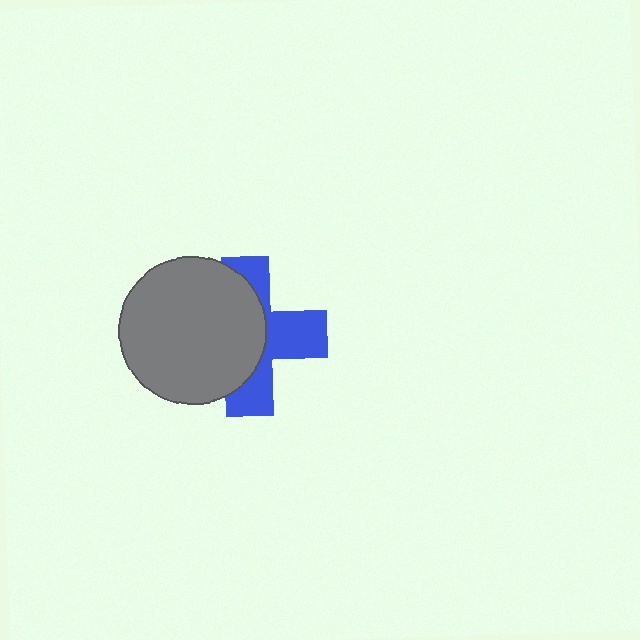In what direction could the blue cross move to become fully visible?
The blue cross could move right. That would shift it out from behind the gray circle entirely.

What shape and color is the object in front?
The object in front is a gray circle.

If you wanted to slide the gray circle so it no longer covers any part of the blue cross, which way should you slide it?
Slide it left — that is the most direct way to separate the two shapes.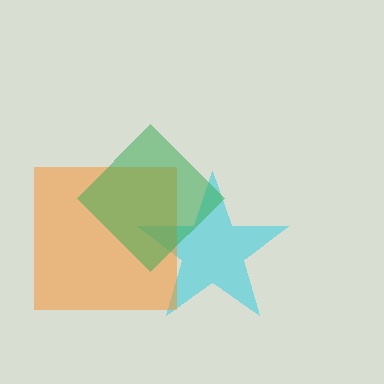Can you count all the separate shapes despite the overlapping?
Yes, there are 3 separate shapes.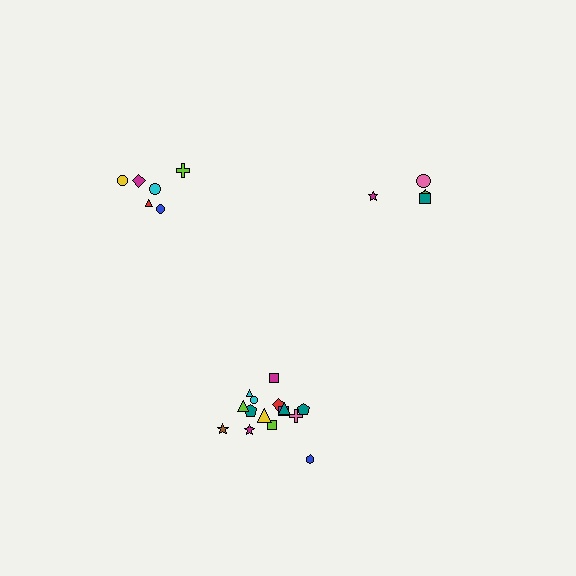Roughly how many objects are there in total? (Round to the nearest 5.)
Roughly 25 objects in total.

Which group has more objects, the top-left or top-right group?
The top-left group.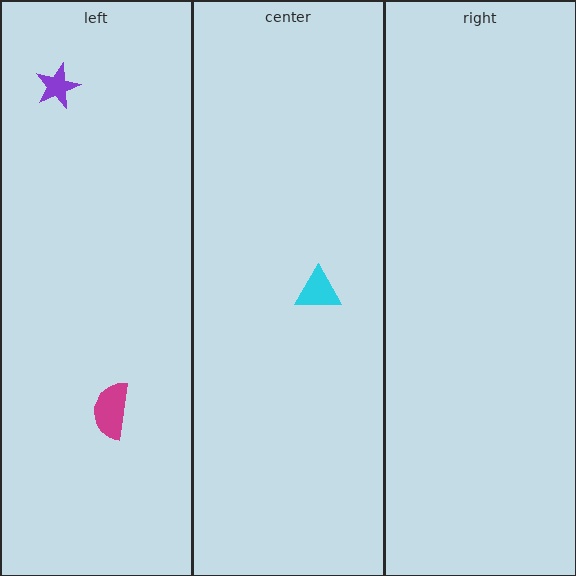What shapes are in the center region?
The cyan triangle.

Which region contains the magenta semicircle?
The left region.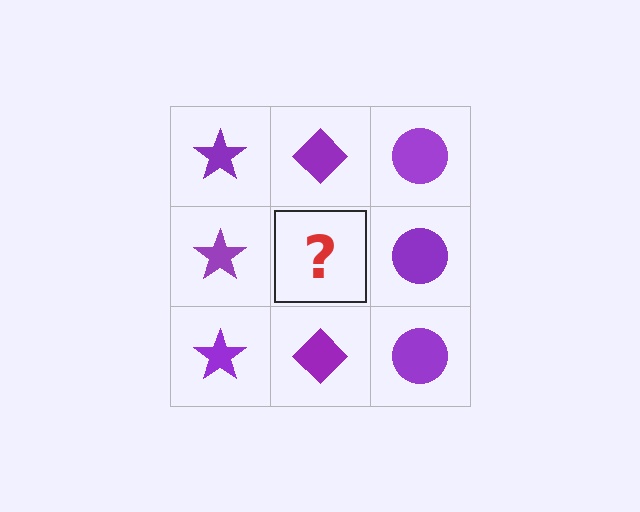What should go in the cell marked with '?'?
The missing cell should contain a purple diamond.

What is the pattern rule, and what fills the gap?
The rule is that each column has a consistent shape. The gap should be filled with a purple diamond.